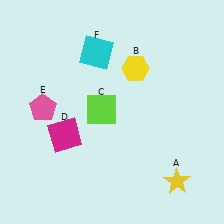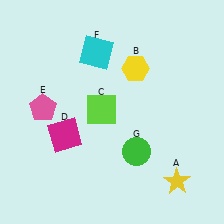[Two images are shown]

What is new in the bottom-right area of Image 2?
A green circle (G) was added in the bottom-right area of Image 2.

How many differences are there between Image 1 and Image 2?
There is 1 difference between the two images.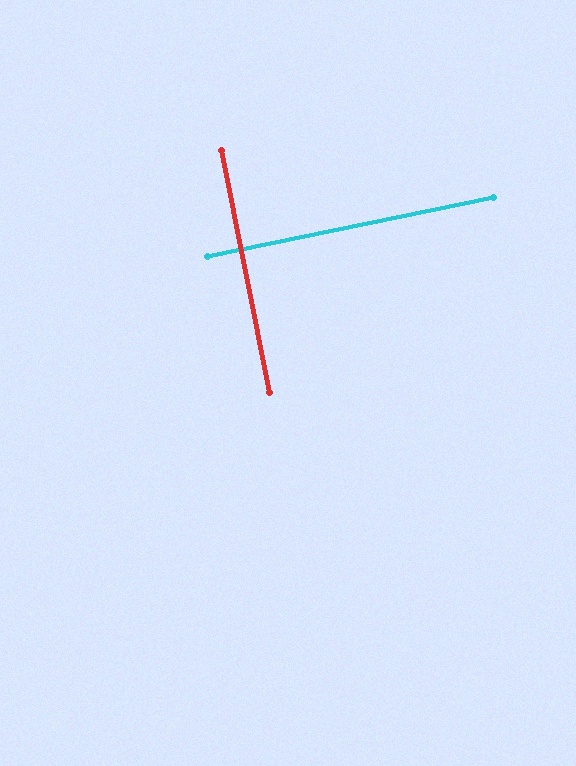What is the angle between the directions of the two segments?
Approximately 90 degrees.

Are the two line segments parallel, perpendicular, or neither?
Perpendicular — they meet at approximately 90°.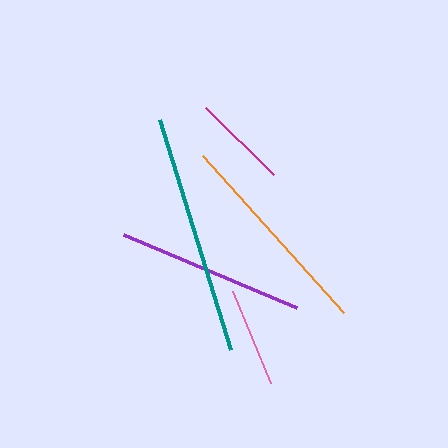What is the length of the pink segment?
The pink segment is approximately 99 pixels long.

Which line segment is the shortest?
The magenta line is the shortest at approximately 95 pixels.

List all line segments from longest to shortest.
From longest to shortest: teal, orange, purple, pink, magenta.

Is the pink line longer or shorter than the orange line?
The orange line is longer than the pink line.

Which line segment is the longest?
The teal line is the longest at approximately 241 pixels.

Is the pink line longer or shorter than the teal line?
The teal line is longer than the pink line.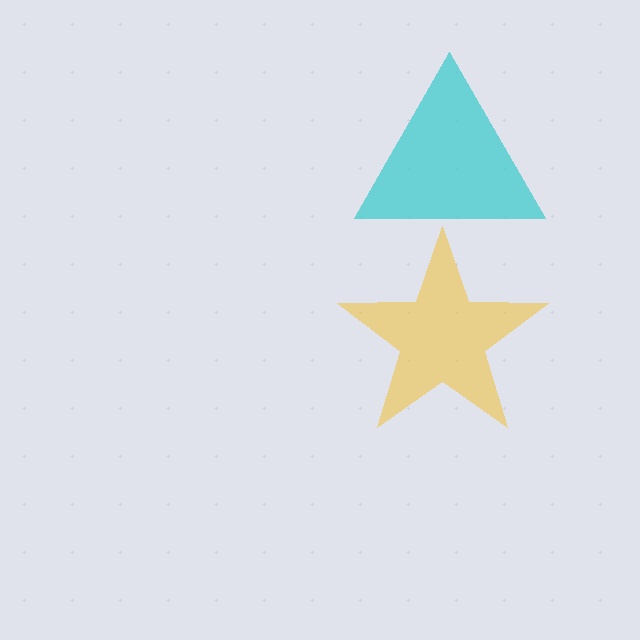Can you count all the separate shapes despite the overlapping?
Yes, there are 2 separate shapes.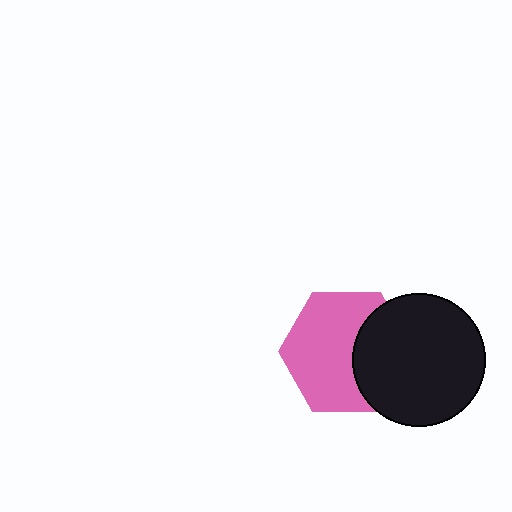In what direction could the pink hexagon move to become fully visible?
The pink hexagon could move left. That would shift it out from behind the black circle entirely.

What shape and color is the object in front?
The object in front is a black circle.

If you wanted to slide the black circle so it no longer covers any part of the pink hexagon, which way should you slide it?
Slide it right — that is the most direct way to separate the two shapes.